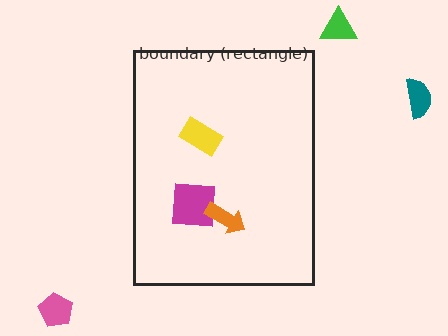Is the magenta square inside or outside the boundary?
Inside.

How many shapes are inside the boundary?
3 inside, 3 outside.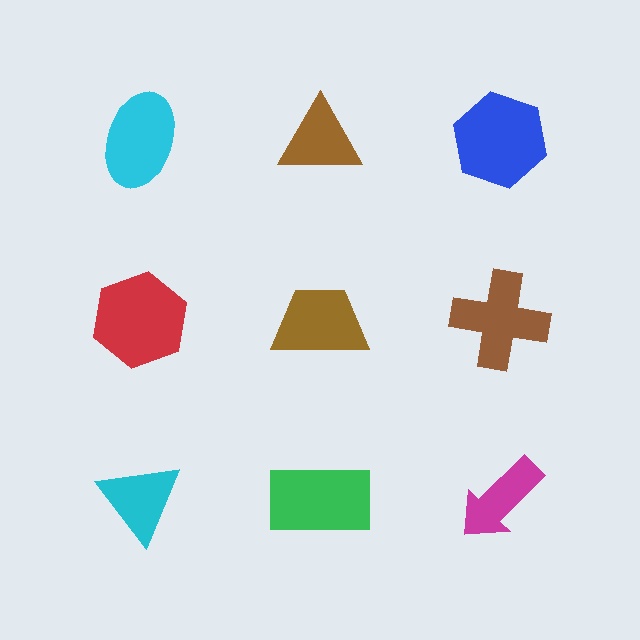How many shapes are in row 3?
3 shapes.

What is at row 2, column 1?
A red hexagon.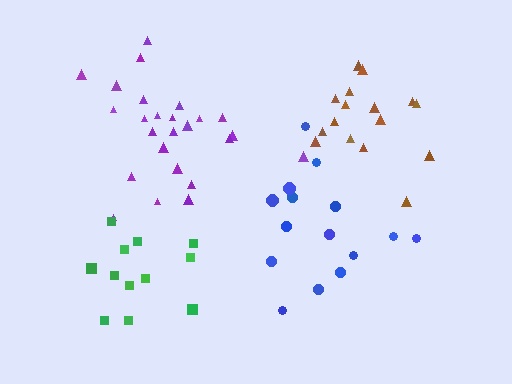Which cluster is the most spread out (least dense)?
Purple.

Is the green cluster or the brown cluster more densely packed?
Green.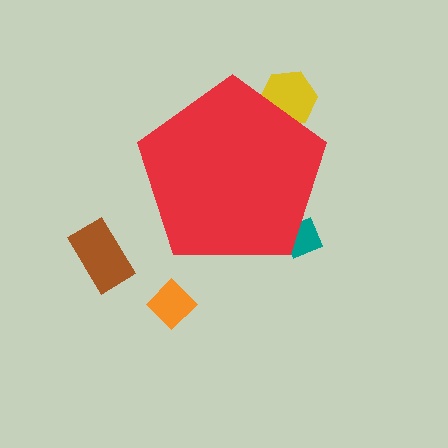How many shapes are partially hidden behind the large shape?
2 shapes are partially hidden.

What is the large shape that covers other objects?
A red pentagon.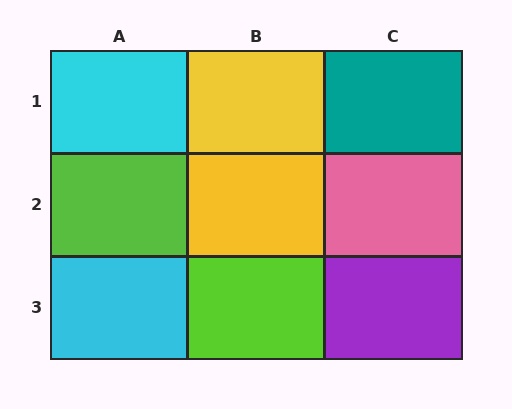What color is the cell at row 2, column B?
Yellow.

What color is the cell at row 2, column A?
Lime.